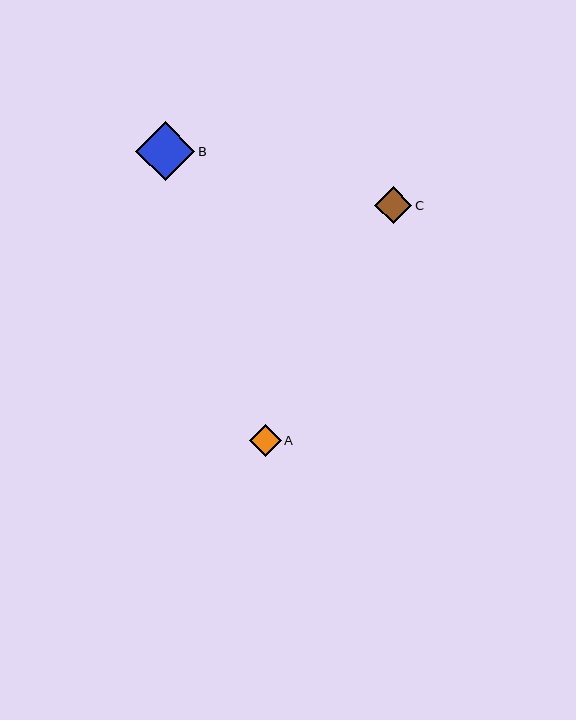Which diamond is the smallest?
Diamond A is the smallest with a size of approximately 32 pixels.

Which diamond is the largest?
Diamond B is the largest with a size of approximately 60 pixels.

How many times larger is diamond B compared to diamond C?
Diamond B is approximately 1.6 times the size of diamond C.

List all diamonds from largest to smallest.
From largest to smallest: B, C, A.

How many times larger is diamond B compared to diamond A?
Diamond B is approximately 1.9 times the size of diamond A.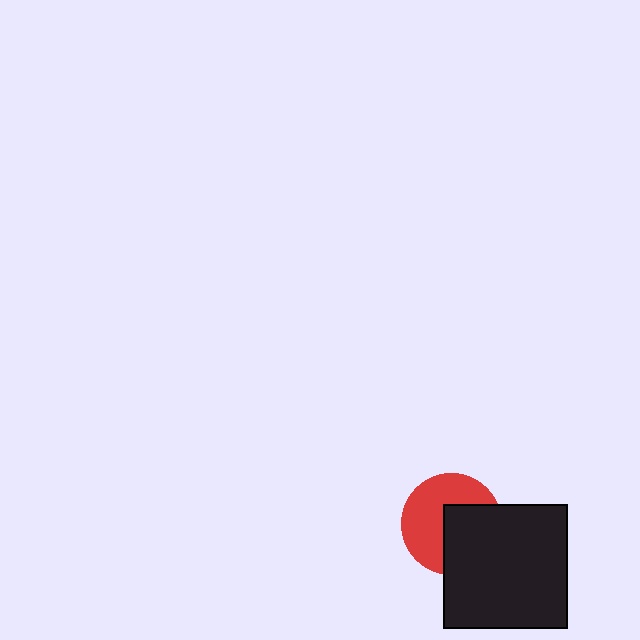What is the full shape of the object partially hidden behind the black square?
The partially hidden object is a red circle.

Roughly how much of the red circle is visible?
About half of it is visible (roughly 55%).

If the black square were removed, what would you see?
You would see the complete red circle.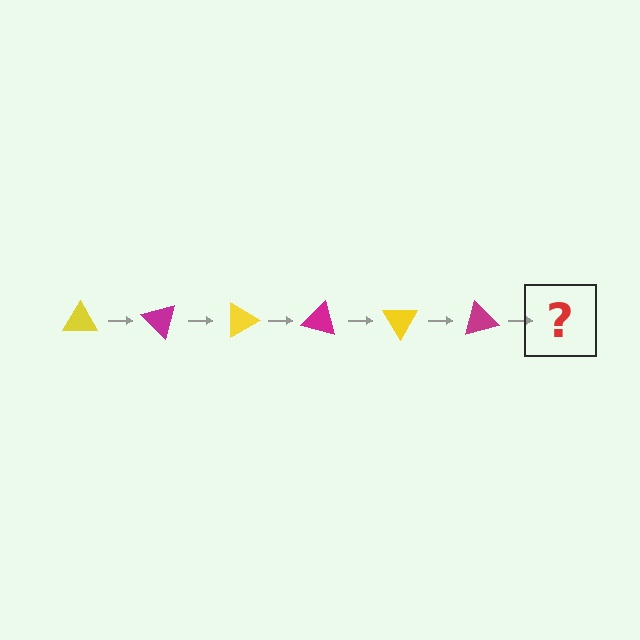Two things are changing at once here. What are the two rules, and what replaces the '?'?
The two rules are that it rotates 45 degrees each step and the color cycles through yellow and magenta. The '?' should be a yellow triangle, rotated 270 degrees from the start.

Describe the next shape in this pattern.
It should be a yellow triangle, rotated 270 degrees from the start.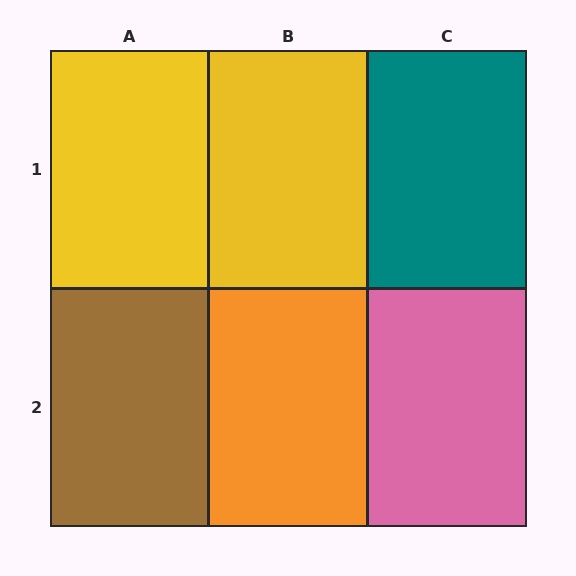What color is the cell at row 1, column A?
Yellow.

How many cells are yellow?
2 cells are yellow.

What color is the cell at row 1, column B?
Yellow.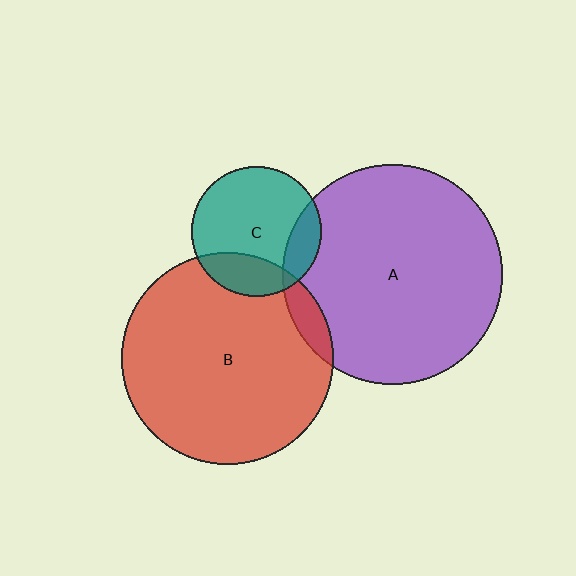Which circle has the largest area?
Circle A (purple).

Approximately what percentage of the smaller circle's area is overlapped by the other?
Approximately 5%.